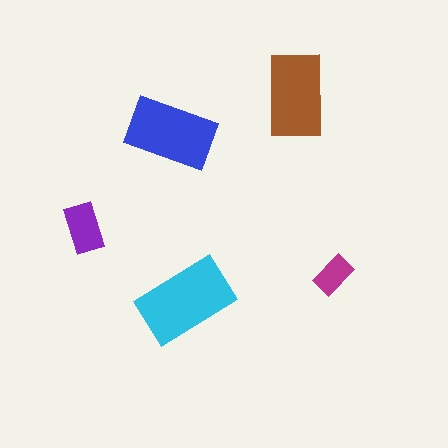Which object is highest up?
The brown rectangle is topmost.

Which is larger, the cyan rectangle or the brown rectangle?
The cyan one.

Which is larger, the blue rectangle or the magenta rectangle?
The blue one.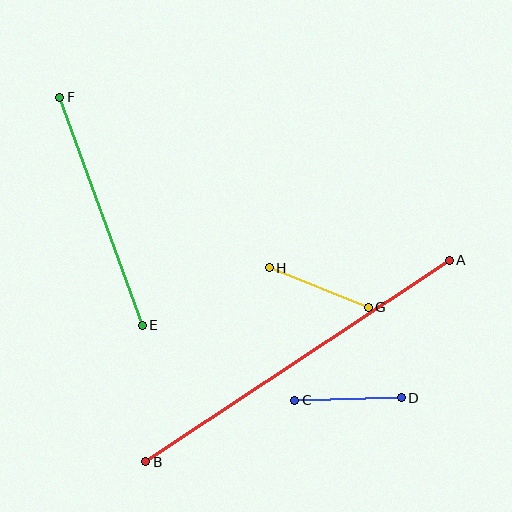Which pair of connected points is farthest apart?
Points A and B are farthest apart.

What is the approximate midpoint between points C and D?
The midpoint is at approximately (348, 399) pixels.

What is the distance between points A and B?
The distance is approximately 364 pixels.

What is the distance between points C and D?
The distance is approximately 107 pixels.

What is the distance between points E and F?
The distance is approximately 243 pixels.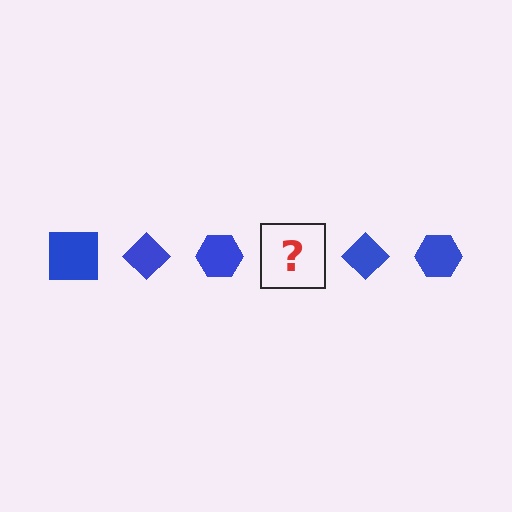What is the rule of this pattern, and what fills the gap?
The rule is that the pattern cycles through square, diamond, hexagon shapes in blue. The gap should be filled with a blue square.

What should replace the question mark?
The question mark should be replaced with a blue square.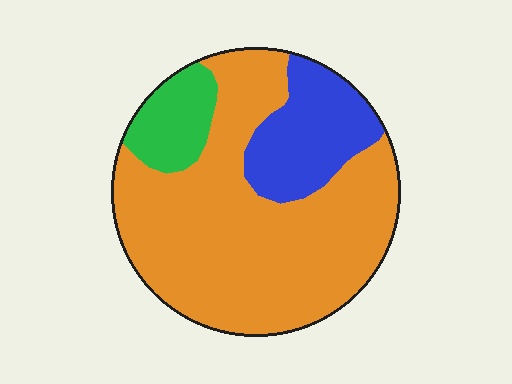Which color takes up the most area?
Orange, at roughly 70%.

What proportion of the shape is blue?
Blue takes up between a sixth and a third of the shape.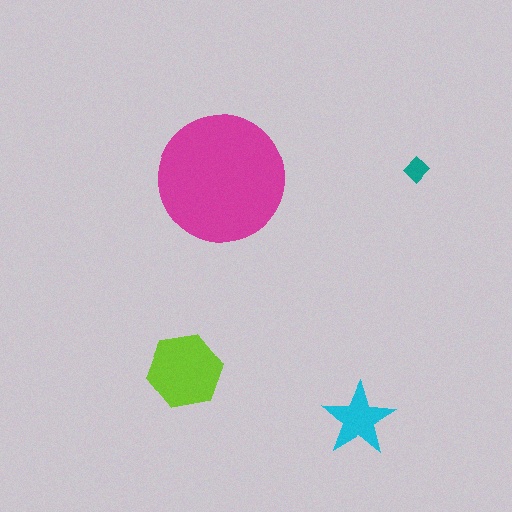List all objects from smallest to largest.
The teal diamond, the cyan star, the lime hexagon, the magenta circle.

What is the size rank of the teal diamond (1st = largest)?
4th.